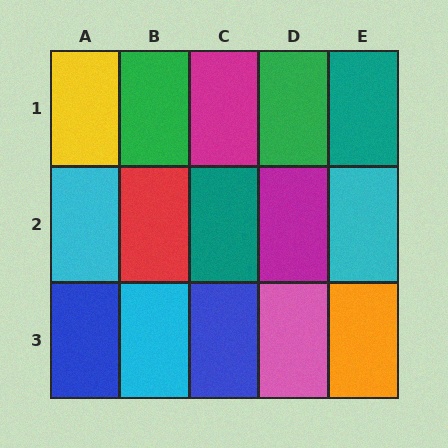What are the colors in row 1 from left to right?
Yellow, green, magenta, green, teal.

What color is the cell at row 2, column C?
Teal.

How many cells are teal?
2 cells are teal.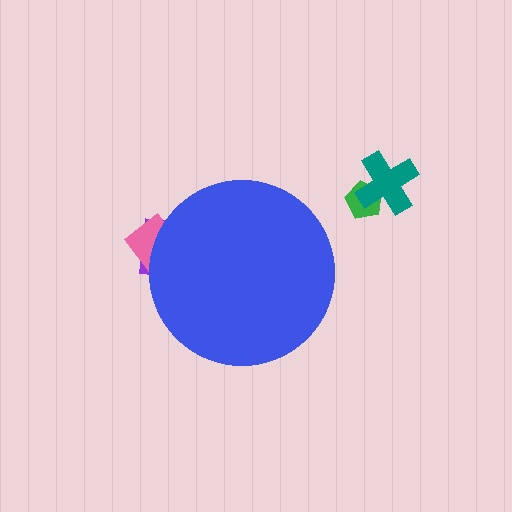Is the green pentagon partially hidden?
No, the green pentagon is fully visible.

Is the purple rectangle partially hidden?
Yes, the purple rectangle is partially hidden behind the blue circle.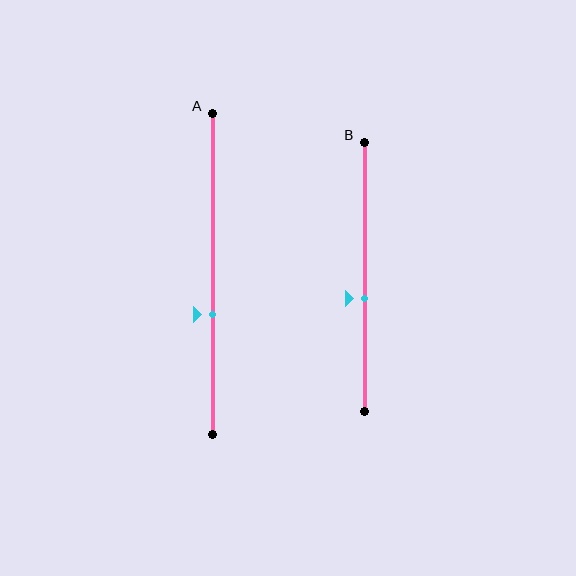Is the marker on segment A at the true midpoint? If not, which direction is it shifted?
No, the marker on segment A is shifted downward by about 13% of the segment length.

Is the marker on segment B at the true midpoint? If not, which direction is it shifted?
No, the marker on segment B is shifted downward by about 8% of the segment length.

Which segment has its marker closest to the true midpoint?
Segment B has its marker closest to the true midpoint.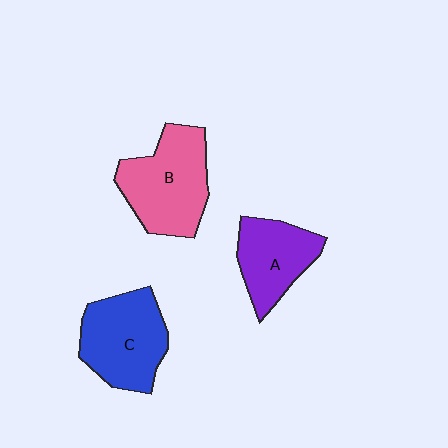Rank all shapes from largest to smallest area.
From largest to smallest: B (pink), C (blue), A (purple).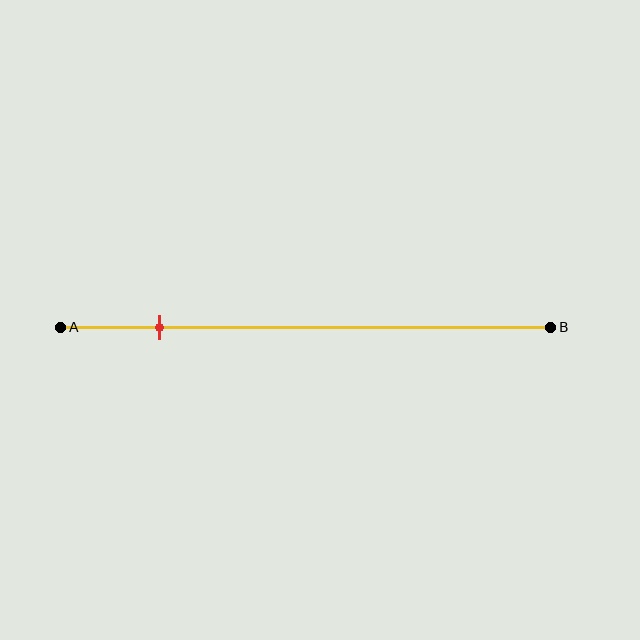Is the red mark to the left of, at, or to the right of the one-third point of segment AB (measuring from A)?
The red mark is to the left of the one-third point of segment AB.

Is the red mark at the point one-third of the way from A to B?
No, the mark is at about 20% from A, not at the 33% one-third point.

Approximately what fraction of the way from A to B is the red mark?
The red mark is approximately 20% of the way from A to B.